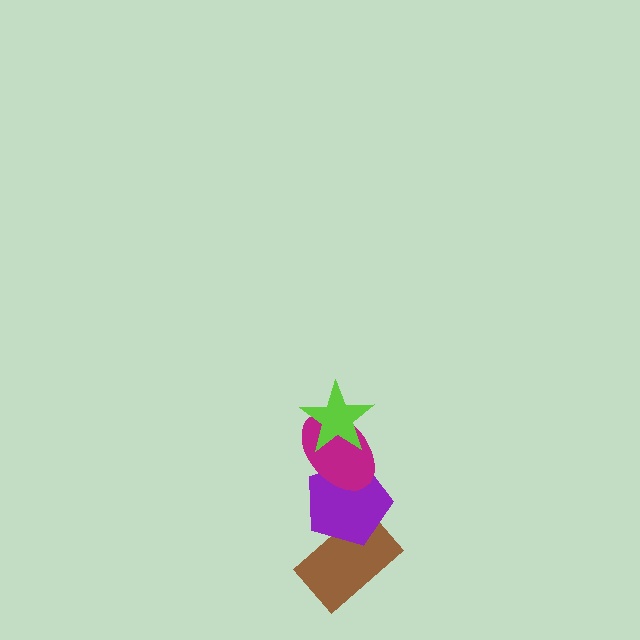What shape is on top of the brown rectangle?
The purple pentagon is on top of the brown rectangle.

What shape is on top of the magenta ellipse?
The lime star is on top of the magenta ellipse.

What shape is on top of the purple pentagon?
The magenta ellipse is on top of the purple pentagon.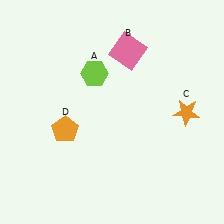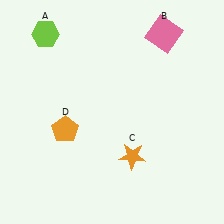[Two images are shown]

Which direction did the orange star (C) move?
The orange star (C) moved left.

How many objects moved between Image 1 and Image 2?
3 objects moved between the two images.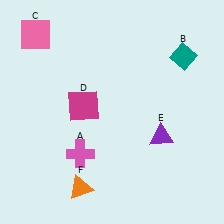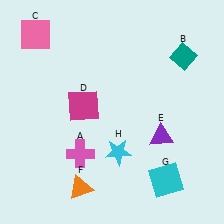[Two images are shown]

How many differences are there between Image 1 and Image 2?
There are 2 differences between the two images.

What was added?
A cyan square (G), a cyan star (H) were added in Image 2.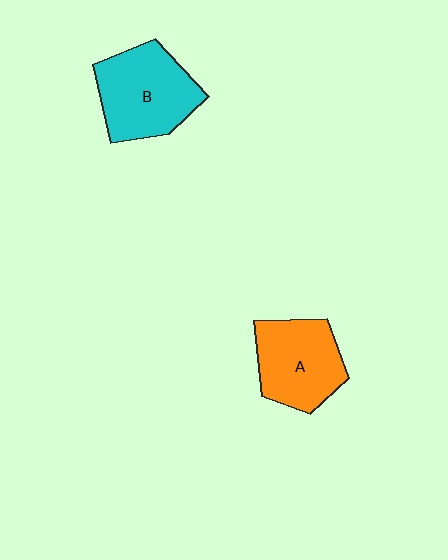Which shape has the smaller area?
Shape A (orange).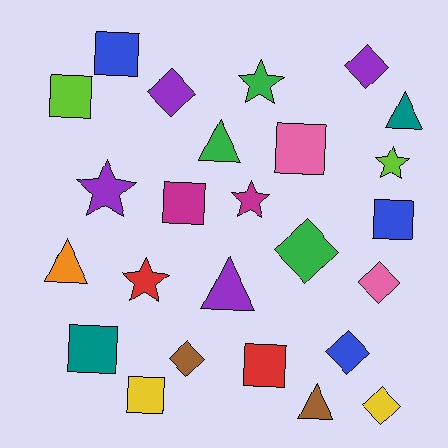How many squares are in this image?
There are 8 squares.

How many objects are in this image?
There are 25 objects.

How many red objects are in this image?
There are 2 red objects.